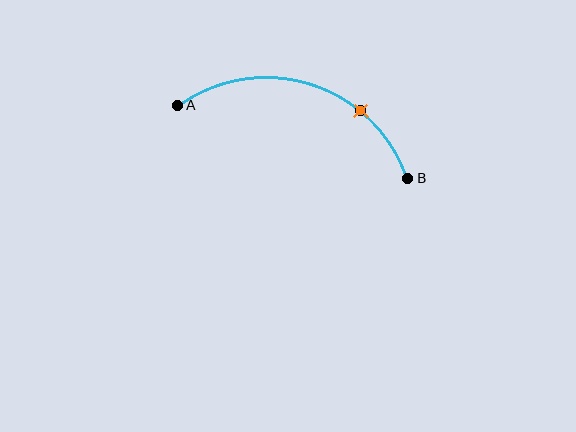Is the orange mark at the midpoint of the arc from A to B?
No. The orange mark lies on the arc but is closer to endpoint B. The arc midpoint would be at the point on the curve equidistant along the arc from both A and B.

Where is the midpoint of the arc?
The arc midpoint is the point on the curve farthest from the straight line joining A and B. It sits above that line.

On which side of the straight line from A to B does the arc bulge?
The arc bulges above the straight line connecting A and B.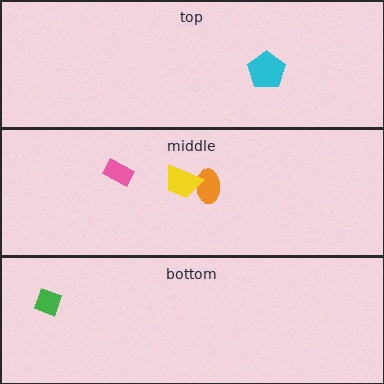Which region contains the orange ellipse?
The middle region.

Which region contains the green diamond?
The bottom region.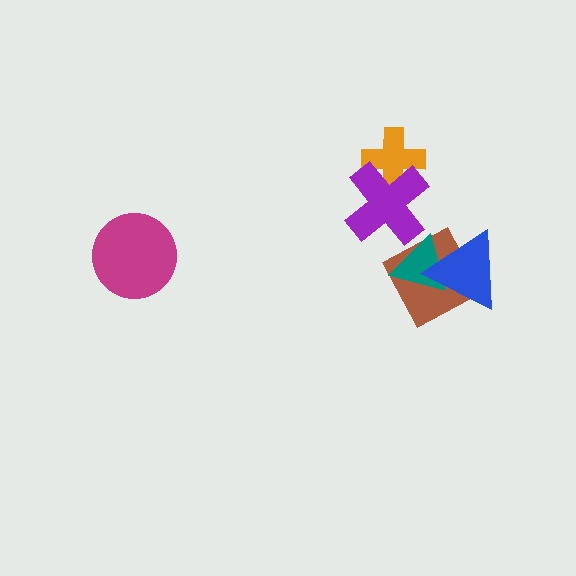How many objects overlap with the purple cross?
1 object overlaps with the purple cross.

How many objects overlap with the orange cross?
1 object overlaps with the orange cross.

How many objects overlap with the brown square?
2 objects overlap with the brown square.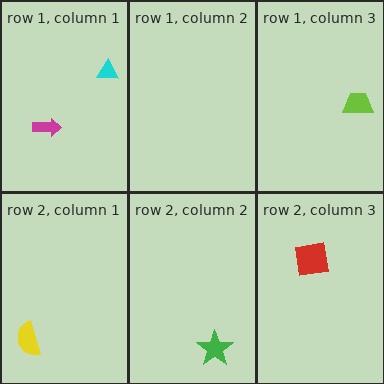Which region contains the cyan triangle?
The row 1, column 1 region.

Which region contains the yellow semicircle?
The row 2, column 1 region.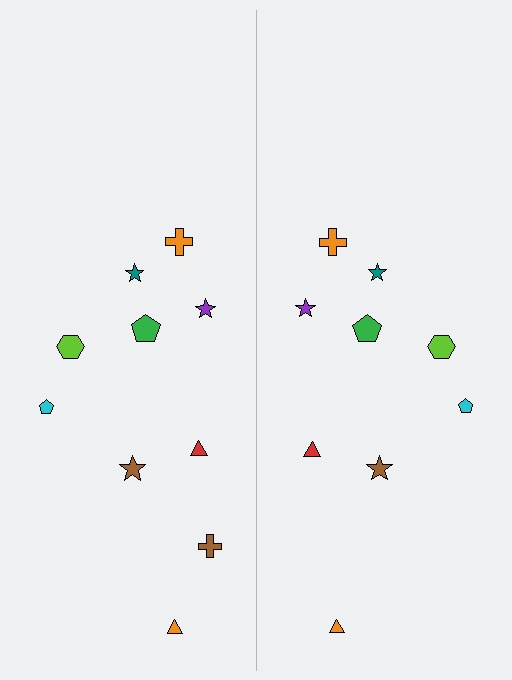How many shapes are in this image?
There are 19 shapes in this image.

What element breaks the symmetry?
A brown cross is missing from the right side.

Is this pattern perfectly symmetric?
No, the pattern is not perfectly symmetric. A brown cross is missing from the right side.